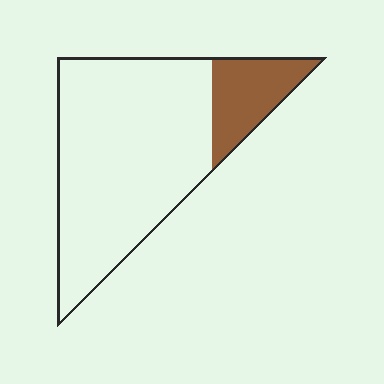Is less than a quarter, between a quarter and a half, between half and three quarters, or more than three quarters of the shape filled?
Less than a quarter.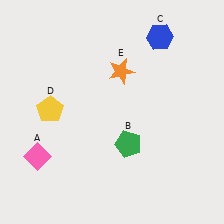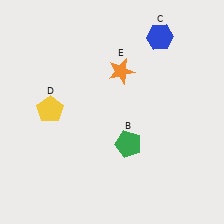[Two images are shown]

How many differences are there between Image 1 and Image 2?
There is 1 difference between the two images.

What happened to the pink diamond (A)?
The pink diamond (A) was removed in Image 2. It was in the bottom-left area of Image 1.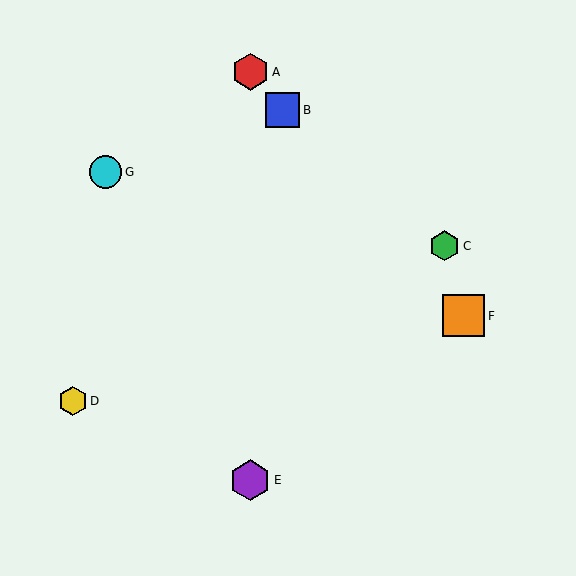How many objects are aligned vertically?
2 objects (A, E) are aligned vertically.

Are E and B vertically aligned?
No, E is at x≈250 and B is at x≈282.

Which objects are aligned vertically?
Objects A, E are aligned vertically.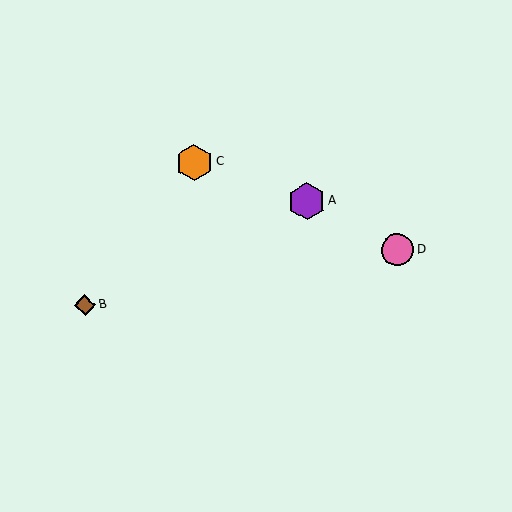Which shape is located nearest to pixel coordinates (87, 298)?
The brown diamond (labeled B) at (85, 305) is nearest to that location.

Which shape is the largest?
The purple hexagon (labeled A) is the largest.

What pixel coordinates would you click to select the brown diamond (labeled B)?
Click at (85, 305) to select the brown diamond B.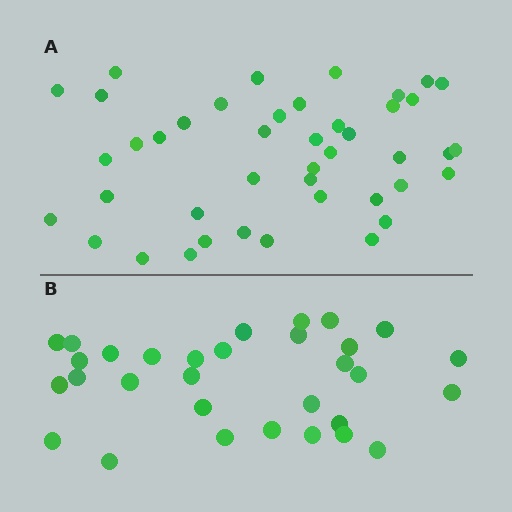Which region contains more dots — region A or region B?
Region A (the top region) has more dots.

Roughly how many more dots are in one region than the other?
Region A has roughly 12 or so more dots than region B.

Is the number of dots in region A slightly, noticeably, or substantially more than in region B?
Region A has noticeably more, but not dramatically so. The ratio is roughly 1.4 to 1.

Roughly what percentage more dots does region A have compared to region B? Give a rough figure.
About 40% more.